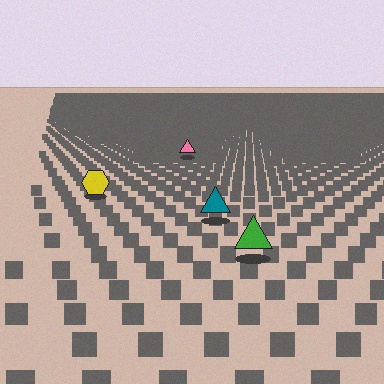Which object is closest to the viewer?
The green triangle is closest. The texture marks near it are larger and more spread out.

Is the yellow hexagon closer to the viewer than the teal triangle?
No. The teal triangle is closer — you can tell from the texture gradient: the ground texture is coarser near it.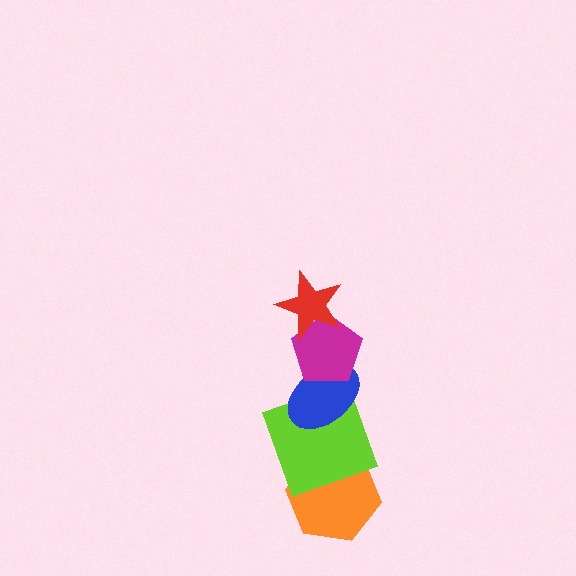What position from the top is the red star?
The red star is 1st from the top.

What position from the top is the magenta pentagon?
The magenta pentagon is 2nd from the top.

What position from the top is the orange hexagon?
The orange hexagon is 5th from the top.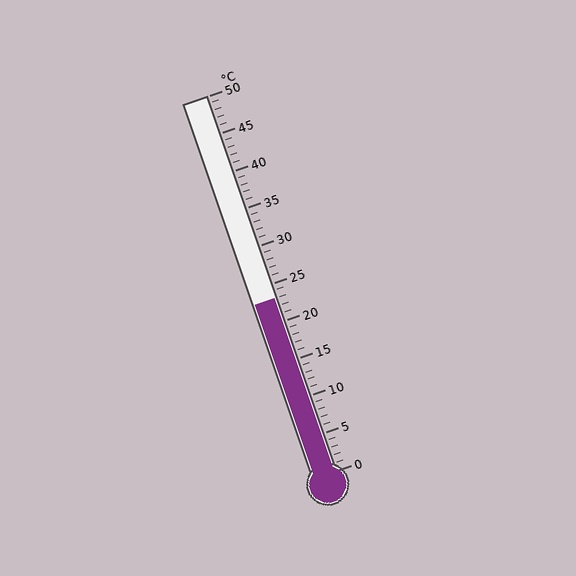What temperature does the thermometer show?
The thermometer shows approximately 23°C.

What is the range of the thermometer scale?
The thermometer scale ranges from 0°C to 50°C.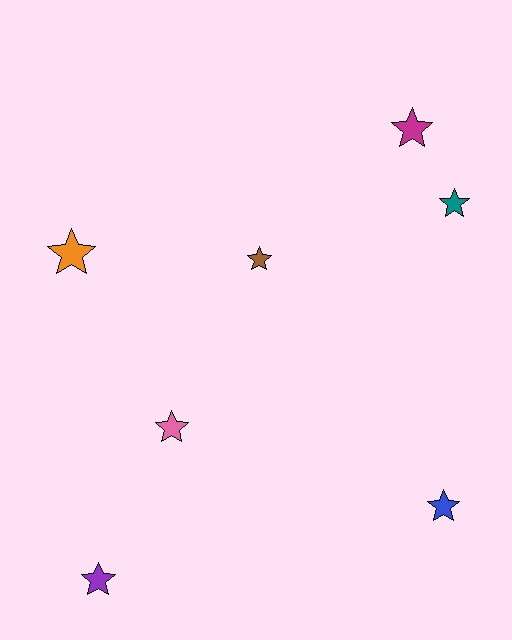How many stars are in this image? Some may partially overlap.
There are 7 stars.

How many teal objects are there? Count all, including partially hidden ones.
There is 1 teal object.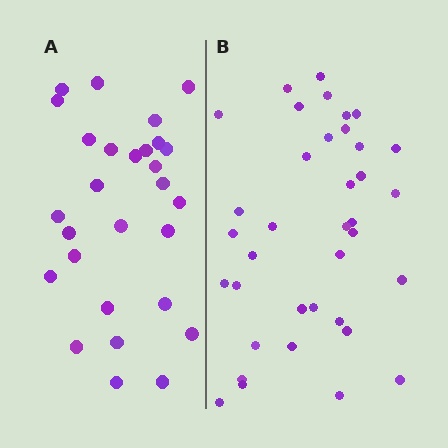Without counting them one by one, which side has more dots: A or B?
Region B (the right region) has more dots.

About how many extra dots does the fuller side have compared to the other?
Region B has roughly 8 or so more dots than region A.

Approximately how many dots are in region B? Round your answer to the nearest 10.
About 40 dots. (The exact count is 37, which rounds to 40.)